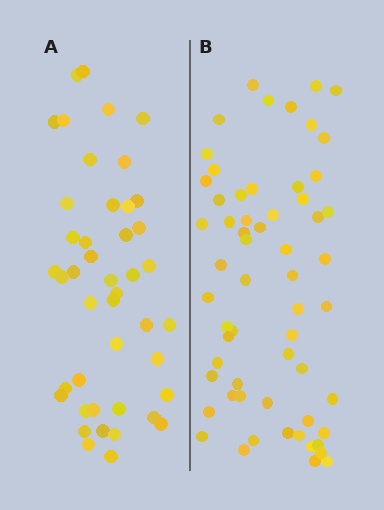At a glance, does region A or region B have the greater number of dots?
Region B (the right region) has more dots.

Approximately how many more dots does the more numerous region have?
Region B has approximately 15 more dots than region A.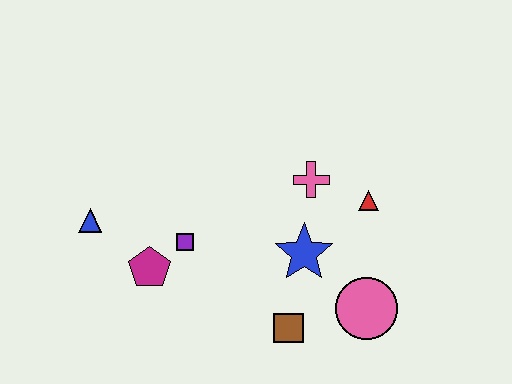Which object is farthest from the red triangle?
The blue triangle is farthest from the red triangle.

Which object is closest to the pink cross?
The red triangle is closest to the pink cross.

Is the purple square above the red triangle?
No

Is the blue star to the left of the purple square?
No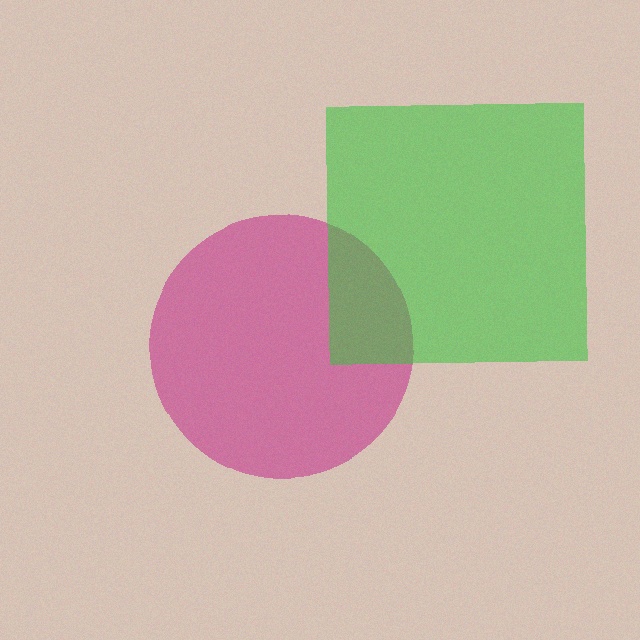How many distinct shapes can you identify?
There are 2 distinct shapes: a magenta circle, a green square.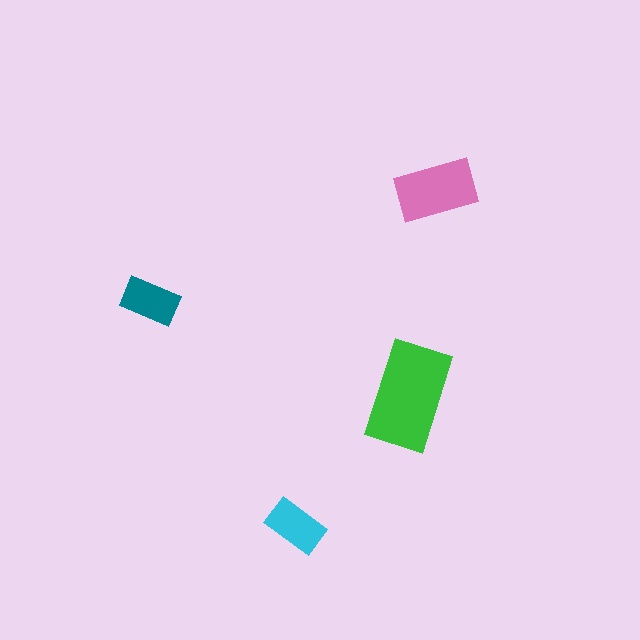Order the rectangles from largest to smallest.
the green one, the pink one, the cyan one, the teal one.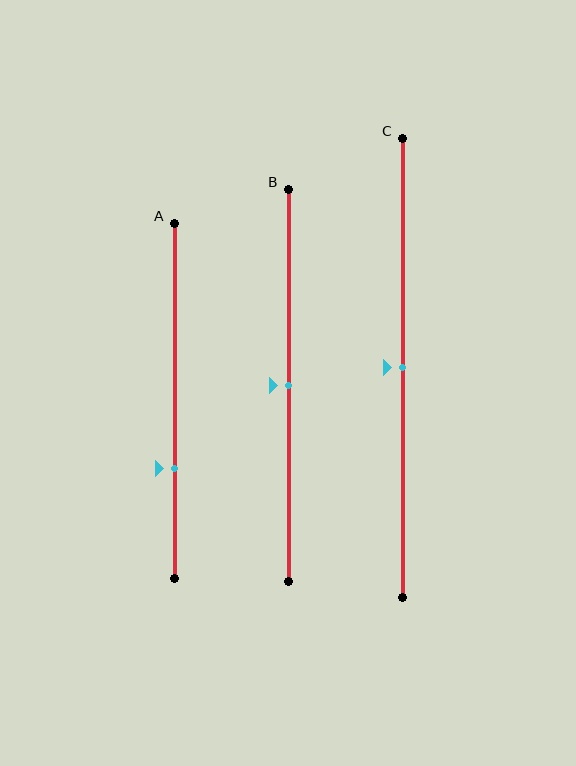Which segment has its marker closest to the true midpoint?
Segment B has its marker closest to the true midpoint.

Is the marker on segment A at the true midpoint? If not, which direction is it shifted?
No, the marker on segment A is shifted downward by about 19% of the segment length.